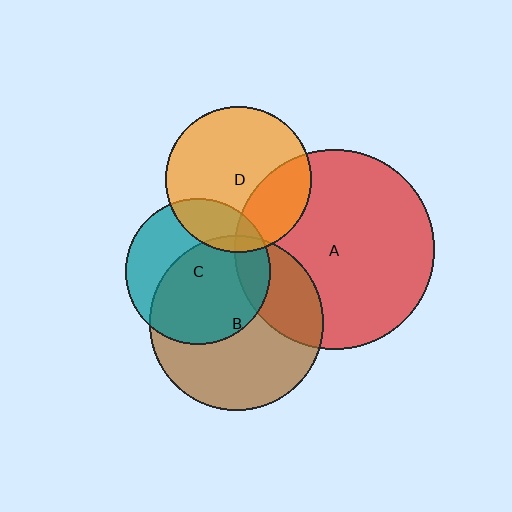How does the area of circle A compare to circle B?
Approximately 1.3 times.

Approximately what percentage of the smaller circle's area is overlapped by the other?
Approximately 20%.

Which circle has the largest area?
Circle A (red).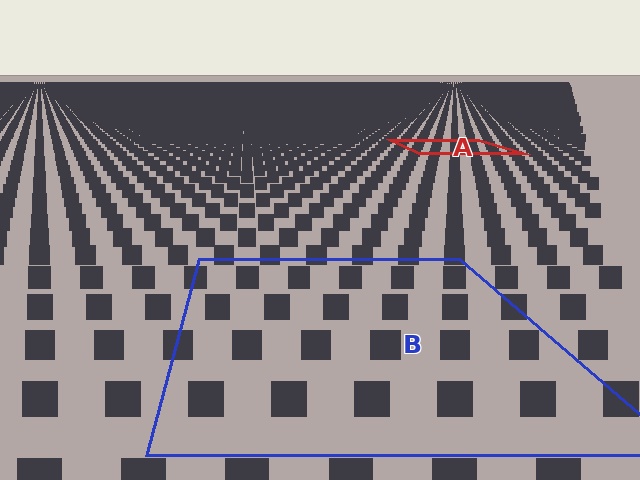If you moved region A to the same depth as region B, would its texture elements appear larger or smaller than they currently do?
They would appear larger. At a closer depth, the same texture elements are projected at a bigger on-screen size.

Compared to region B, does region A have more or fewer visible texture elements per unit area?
Region A has more texture elements per unit area — they are packed more densely because it is farther away.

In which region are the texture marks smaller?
The texture marks are smaller in region A, because it is farther away.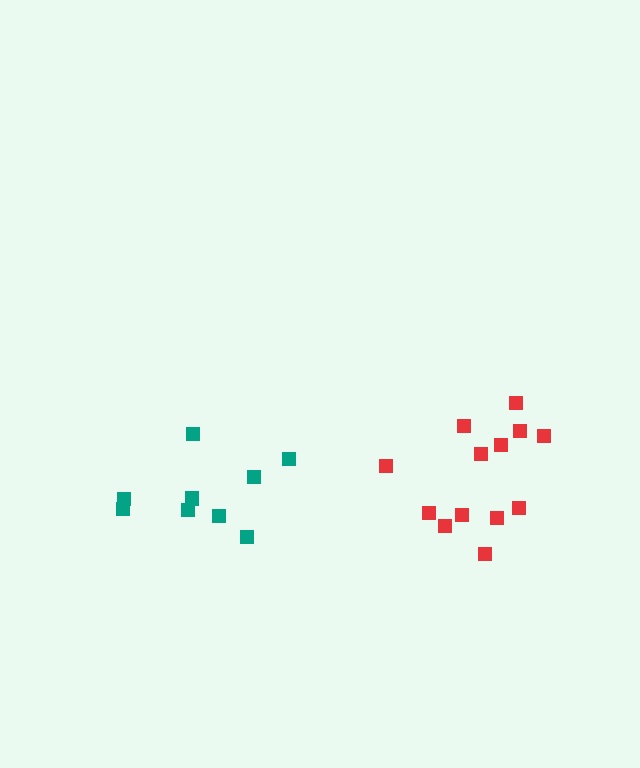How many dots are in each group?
Group 1: 13 dots, Group 2: 9 dots (22 total).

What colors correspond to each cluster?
The clusters are colored: red, teal.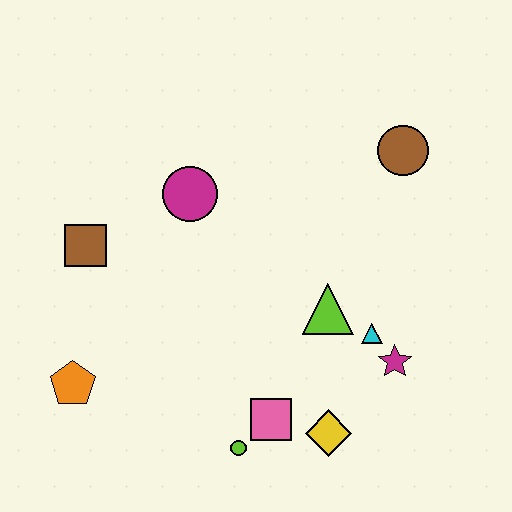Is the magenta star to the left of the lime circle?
No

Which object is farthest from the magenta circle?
The yellow diamond is farthest from the magenta circle.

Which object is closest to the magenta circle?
The brown square is closest to the magenta circle.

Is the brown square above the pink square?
Yes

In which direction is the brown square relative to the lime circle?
The brown square is above the lime circle.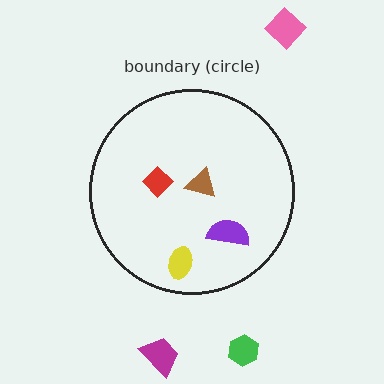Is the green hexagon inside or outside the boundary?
Outside.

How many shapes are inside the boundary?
4 inside, 3 outside.